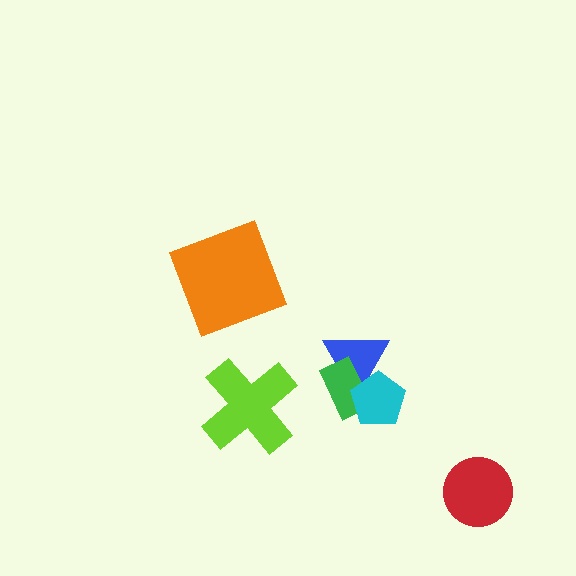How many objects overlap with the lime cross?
0 objects overlap with the lime cross.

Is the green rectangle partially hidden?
Yes, it is partially covered by another shape.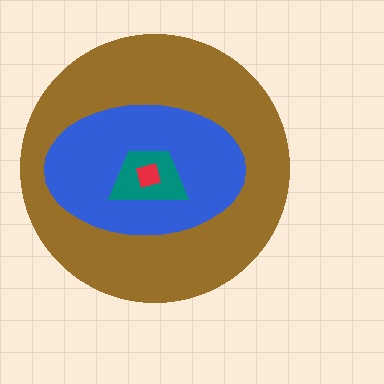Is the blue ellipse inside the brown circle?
Yes.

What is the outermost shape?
The brown circle.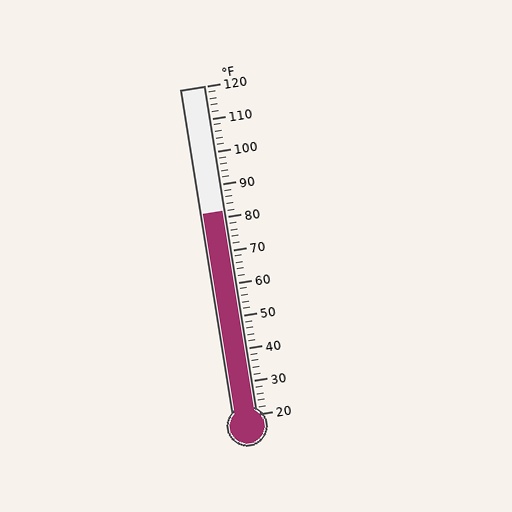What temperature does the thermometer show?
The thermometer shows approximately 82°F.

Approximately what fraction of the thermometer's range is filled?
The thermometer is filled to approximately 60% of its range.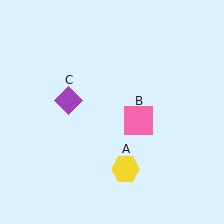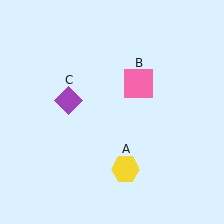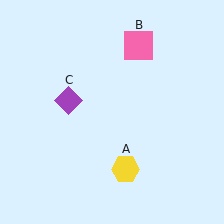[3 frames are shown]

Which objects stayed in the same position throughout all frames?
Yellow hexagon (object A) and purple diamond (object C) remained stationary.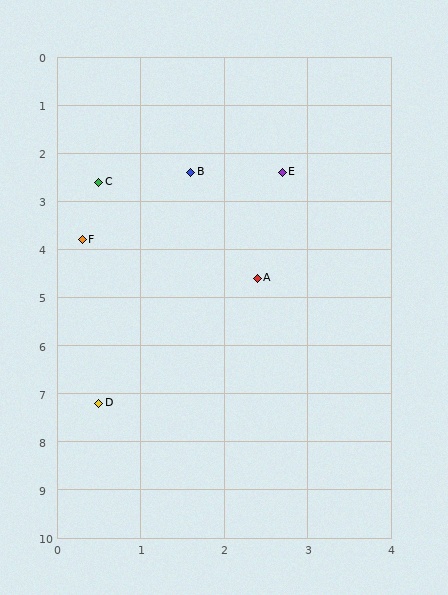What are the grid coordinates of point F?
Point F is at approximately (0.3, 3.8).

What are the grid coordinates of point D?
Point D is at approximately (0.5, 7.2).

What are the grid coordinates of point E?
Point E is at approximately (2.7, 2.4).